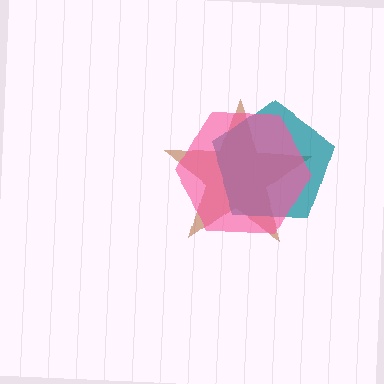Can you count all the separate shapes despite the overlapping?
Yes, there are 3 separate shapes.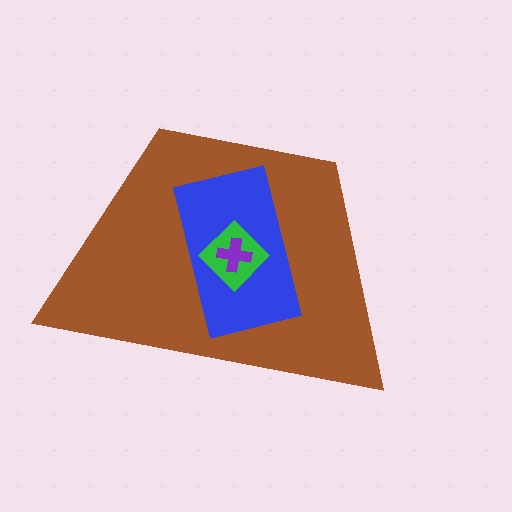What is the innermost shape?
The purple cross.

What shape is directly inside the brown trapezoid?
The blue rectangle.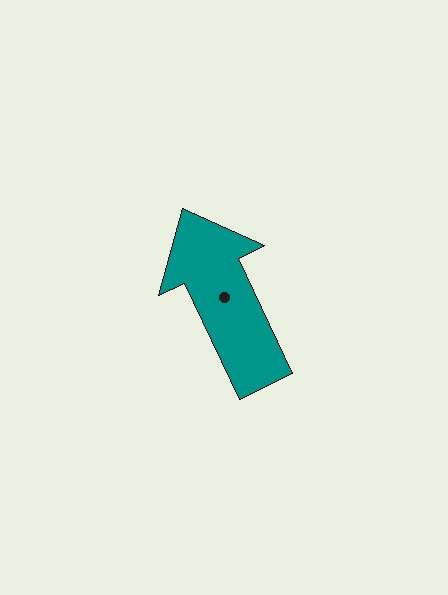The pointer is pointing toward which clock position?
Roughly 11 o'clock.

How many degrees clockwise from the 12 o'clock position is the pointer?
Approximately 335 degrees.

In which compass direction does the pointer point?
Northwest.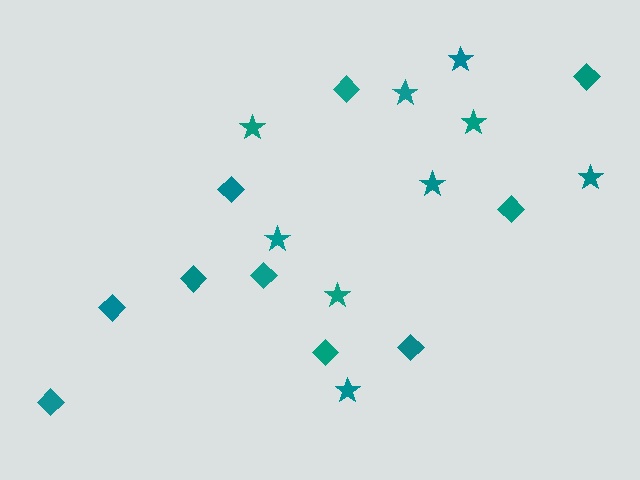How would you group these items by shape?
There are 2 groups: one group of diamonds (10) and one group of stars (9).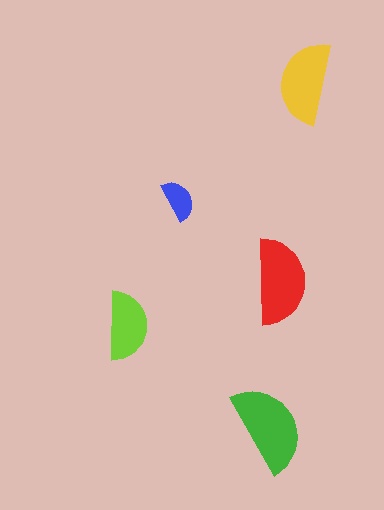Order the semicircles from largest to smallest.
the green one, the red one, the yellow one, the lime one, the blue one.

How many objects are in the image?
There are 5 objects in the image.